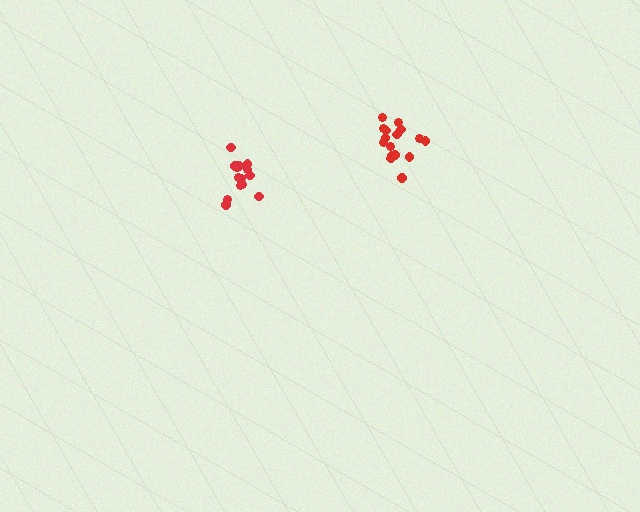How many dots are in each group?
Group 1: 16 dots, Group 2: 15 dots (31 total).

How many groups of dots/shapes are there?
There are 2 groups.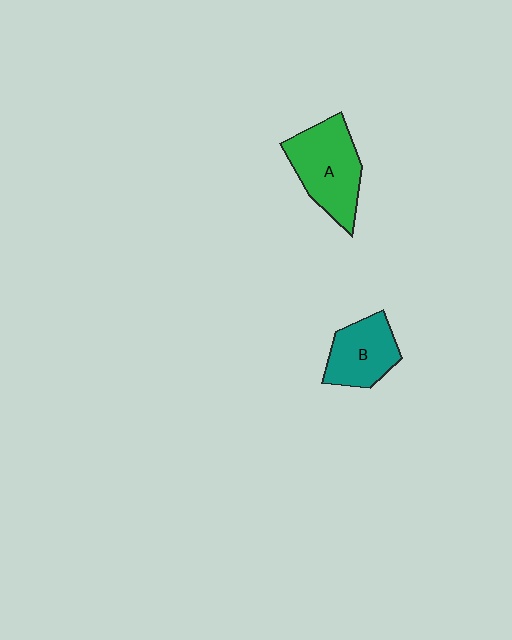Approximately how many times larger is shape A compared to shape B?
Approximately 1.4 times.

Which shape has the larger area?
Shape A (green).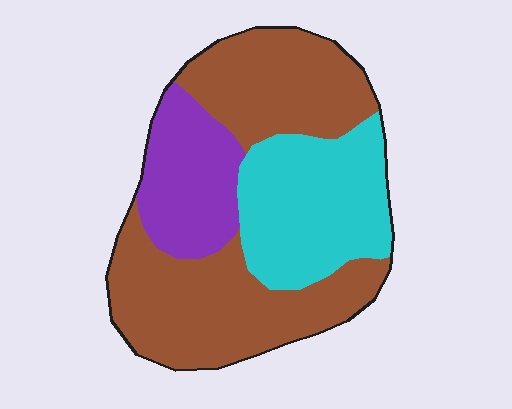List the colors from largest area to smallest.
From largest to smallest: brown, cyan, purple.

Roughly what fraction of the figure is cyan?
Cyan takes up between a sixth and a third of the figure.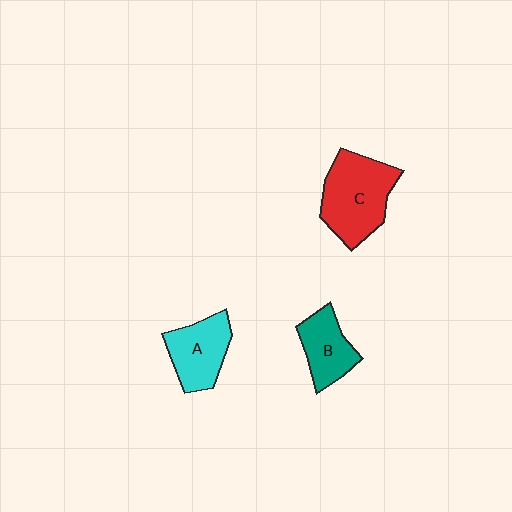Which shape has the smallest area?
Shape B (teal).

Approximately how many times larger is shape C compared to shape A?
Approximately 1.4 times.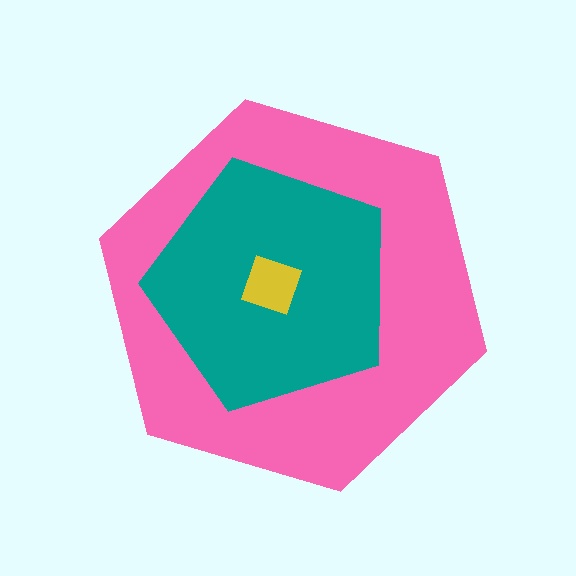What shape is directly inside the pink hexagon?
The teal pentagon.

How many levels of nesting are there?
3.